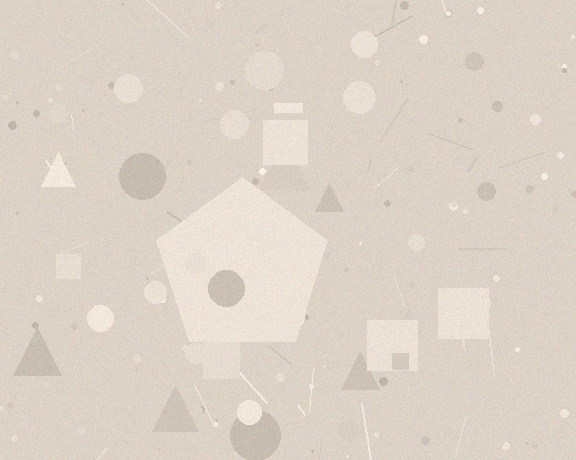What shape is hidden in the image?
A pentagon is hidden in the image.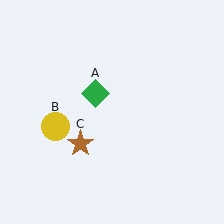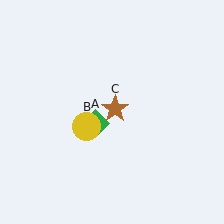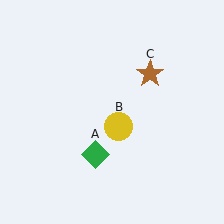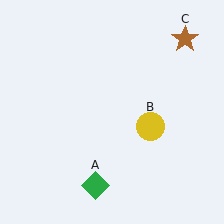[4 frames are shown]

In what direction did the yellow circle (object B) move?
The yellow circle (object B) moved right.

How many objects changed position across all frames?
3 objects changed position: green diamond (object A), yellow circle (object B), brown star (object C).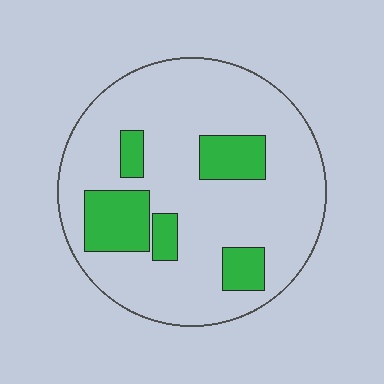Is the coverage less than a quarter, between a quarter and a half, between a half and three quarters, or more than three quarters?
Less than a quarter.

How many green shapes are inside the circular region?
5.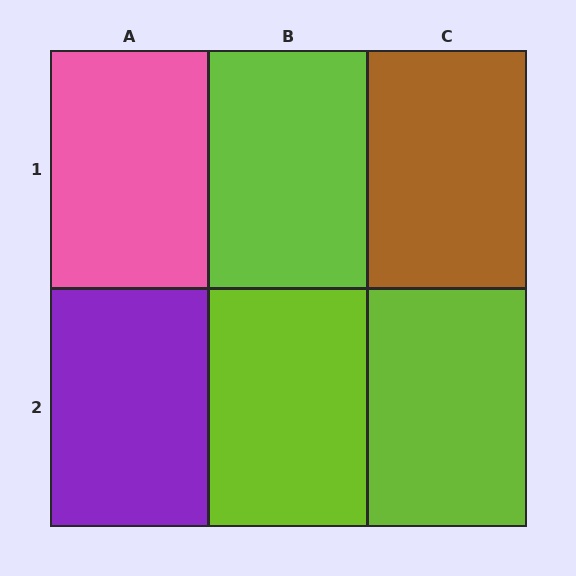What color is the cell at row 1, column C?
Brown.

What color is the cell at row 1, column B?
Lime.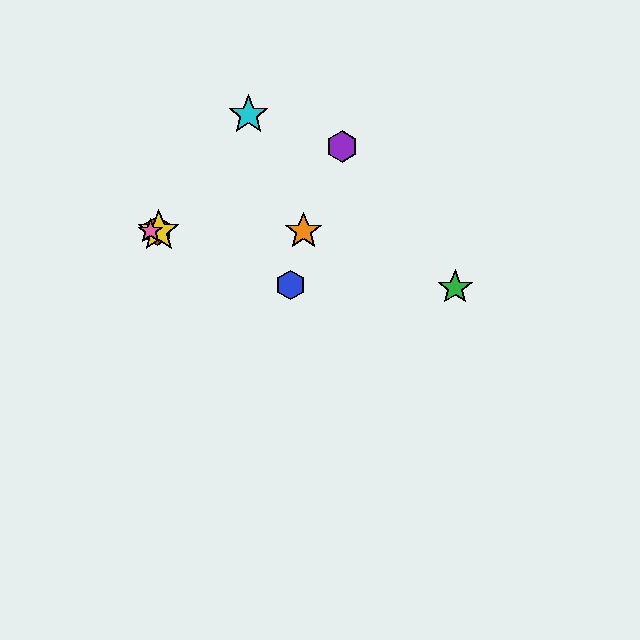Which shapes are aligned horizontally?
The red hexagon, the yellow star, the orange star, the pink star are aligned horizontally.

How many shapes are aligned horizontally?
4 shapes (the red hexagon, the yellow star, the orange star, the pink star) are aligned horizontally.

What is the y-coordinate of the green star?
The green star is at y≈288.